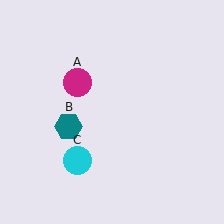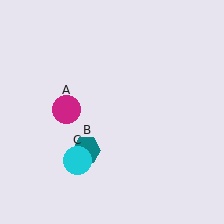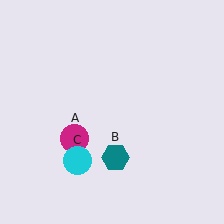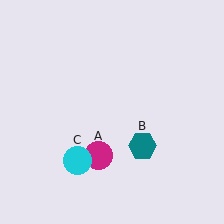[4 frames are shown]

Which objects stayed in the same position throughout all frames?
Cyan circle (object C) remained stationary.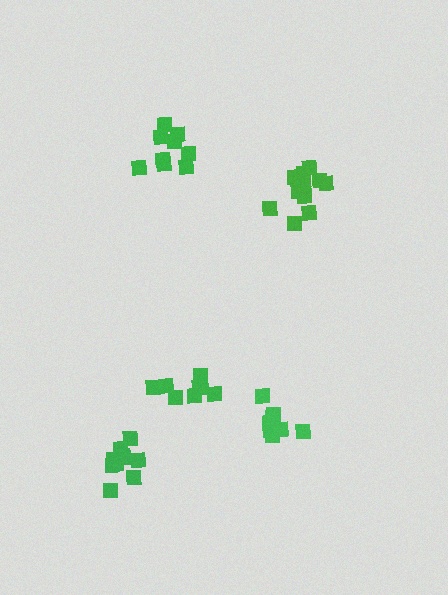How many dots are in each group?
Group 1: 13 dots, Group 2: 8 dots, Group 3: 10 dots, Group 4: 8 dots, Group 5: 9 dots (48 total).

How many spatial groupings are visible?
There are 5 spatial groupings.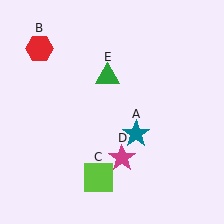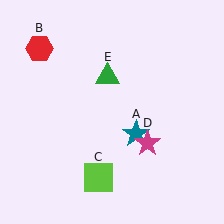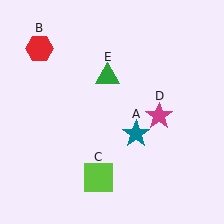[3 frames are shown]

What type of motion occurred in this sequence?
The magenta star (object D) rotated counterclockwise around the center of the scene.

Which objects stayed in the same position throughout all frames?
Teal star (object A) and red hexagon (object B) and lime square (object C) and green triangle (object E) remained stationary.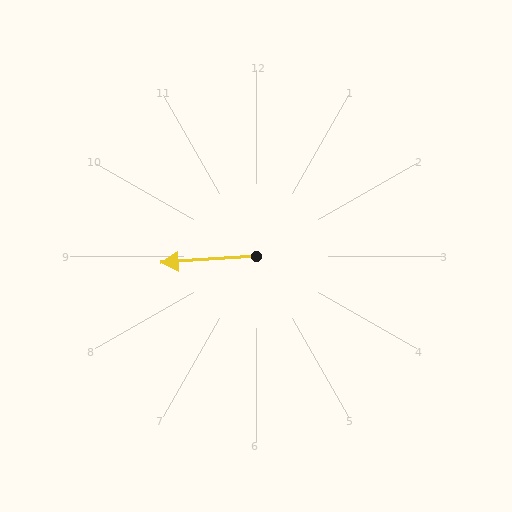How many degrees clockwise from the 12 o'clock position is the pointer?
Approximately 266 degrees.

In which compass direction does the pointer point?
West.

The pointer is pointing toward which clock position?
Roughly 9 o'clock.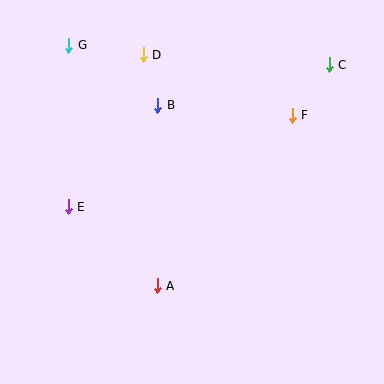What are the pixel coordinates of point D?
Point D is at (143, 55).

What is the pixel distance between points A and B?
The distance between A and B is 181 pixels.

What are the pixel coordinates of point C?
Point C is at (329, 65).